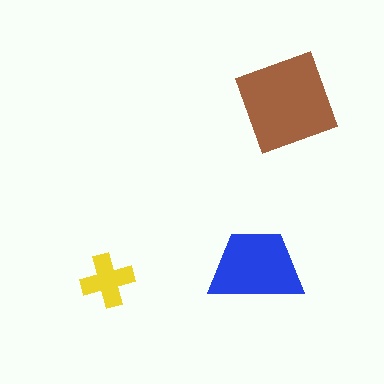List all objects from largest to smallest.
The brown diamond, the blue trapezoid, the yellow cross.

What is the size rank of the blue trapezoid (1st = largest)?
2nd.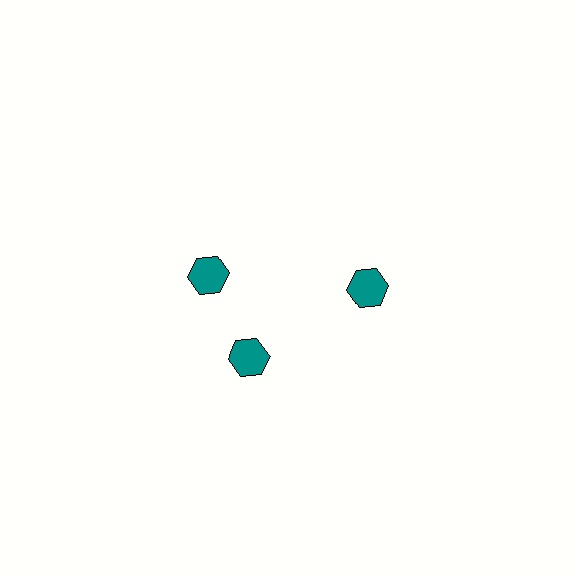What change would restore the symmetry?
The symmetry would be restored by rotating it back into even spacing with its neighbors so that all 3 hexagons sit at equal angles and equal distance from the center.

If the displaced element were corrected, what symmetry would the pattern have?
It would have 3-fold rotational symmetry — the pattern would map onto itself every 120 degrees.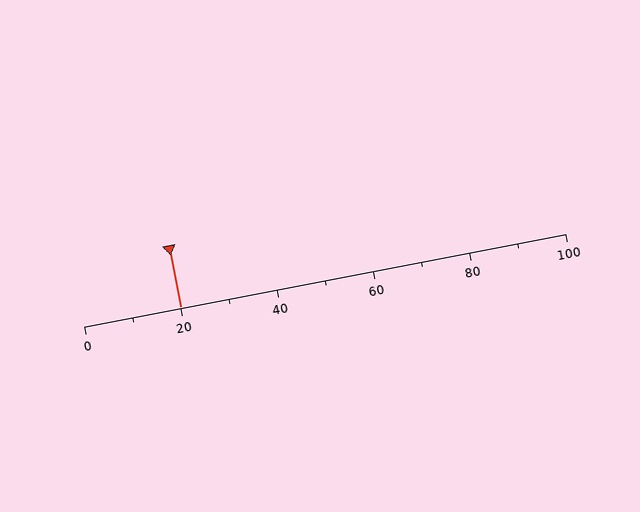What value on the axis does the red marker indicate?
The marker indicates approximately 20.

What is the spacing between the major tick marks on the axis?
The major ticks are spaced 20 apart.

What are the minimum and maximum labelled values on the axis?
The axis runs from 0 to 100.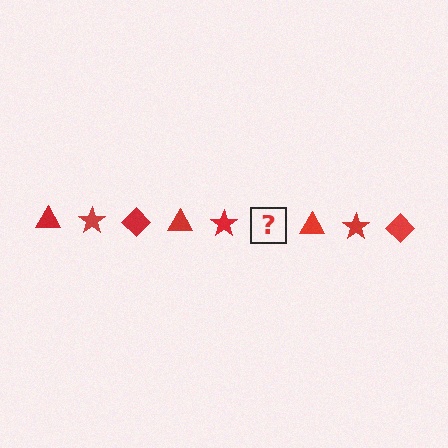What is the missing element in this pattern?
The missing element is a red diamond.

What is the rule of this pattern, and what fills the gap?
The rule is that the pattern cycles through triangle, star, diamond shapes in red. The gap should be filled with a red diamond.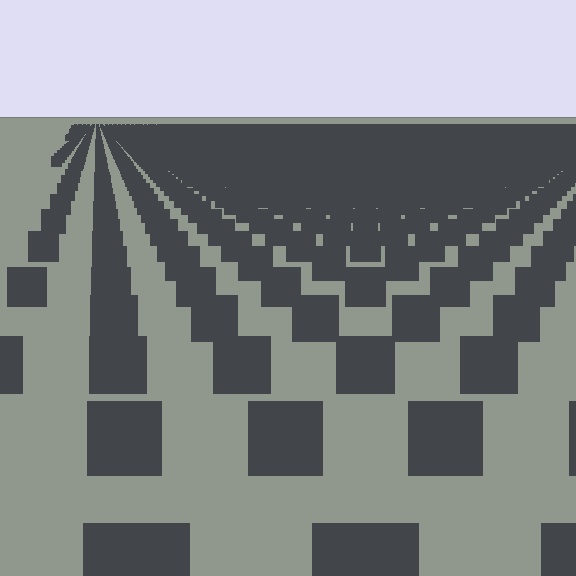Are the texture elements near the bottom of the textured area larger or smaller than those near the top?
Larger. Near the bottom, elements are closer to the viewer and appear at a bigger on-screen size.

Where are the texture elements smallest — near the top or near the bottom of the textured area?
Near the top.